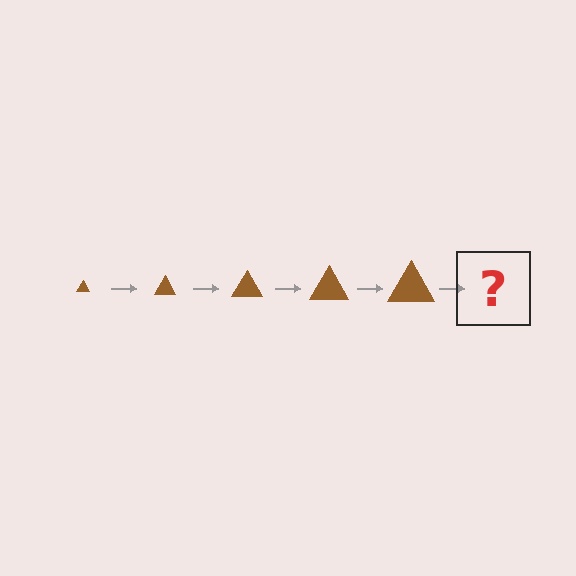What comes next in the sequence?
The next element should be a brown triangle, larger than the previous one.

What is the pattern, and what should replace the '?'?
The pattern is that the triangle gets progressively larger each step. The '?' should be a brown triangle, larger than the previous one.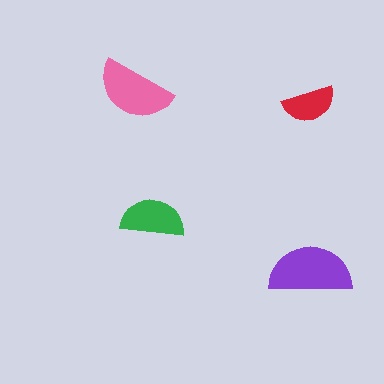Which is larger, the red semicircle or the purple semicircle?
The purple one.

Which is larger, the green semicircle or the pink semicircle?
The pink one.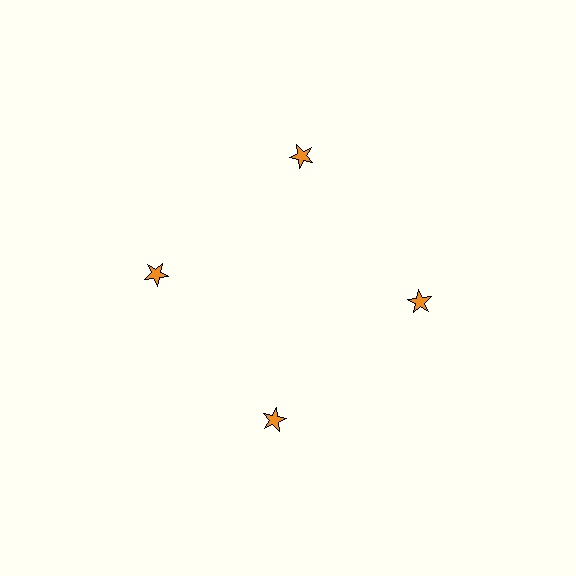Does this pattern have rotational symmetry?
Yes, this pattern has 4-fold rotational symmetry. It looks the same after rotating 90 degrees around the center.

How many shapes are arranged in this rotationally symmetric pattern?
There are 4 shapes, arranged in 4 groups of 1.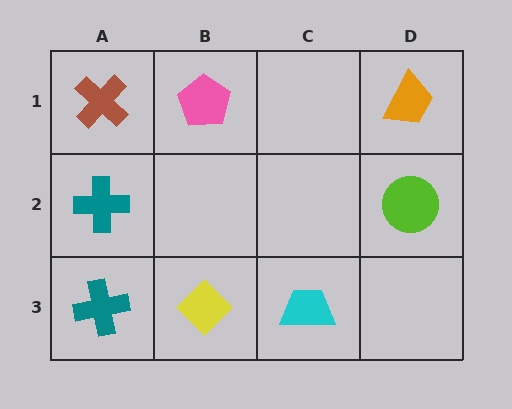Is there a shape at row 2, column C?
No, that cell is empty.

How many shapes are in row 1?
3 shapes.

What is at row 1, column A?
A brown cross.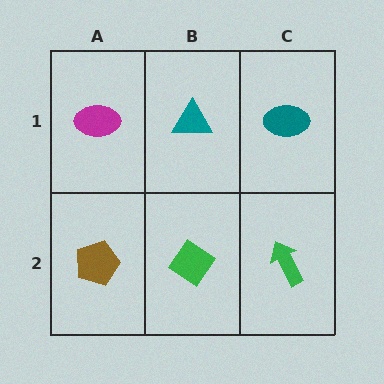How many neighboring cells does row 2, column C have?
2.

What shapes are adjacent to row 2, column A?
A magenta ellipse (row 1, column A), a green diamond (row 2, column B).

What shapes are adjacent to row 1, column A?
A brown pentagon (row 2, column A), a teal triangle (row 1, column B).